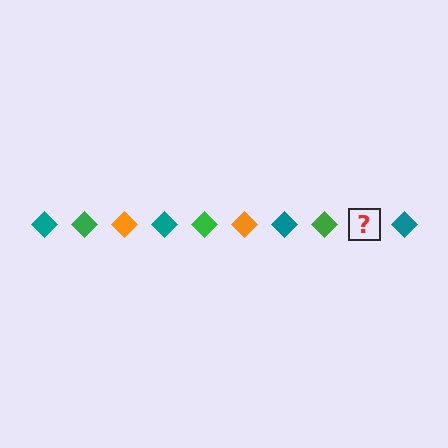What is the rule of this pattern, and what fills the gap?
The rule is that the pattern cycles through teal, green, orange diamonds. The gap should be filled with an orange diamond.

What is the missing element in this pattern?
The missing element is an orange diamond.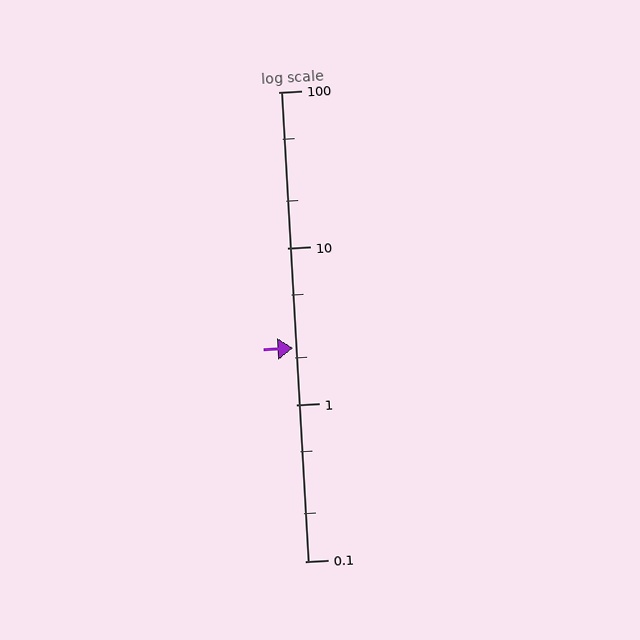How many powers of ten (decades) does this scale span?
The scale spans 3 decades, from 0.1 to 100.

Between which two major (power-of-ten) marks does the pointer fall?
The pointer is between 1 and 10.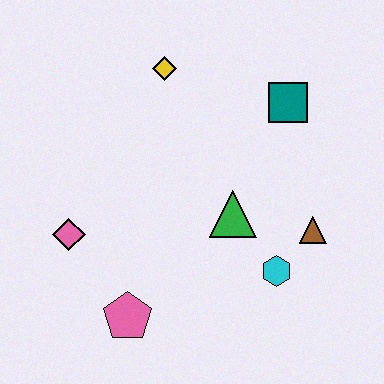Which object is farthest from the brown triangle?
The pink diamond is farthest from the brown triangle.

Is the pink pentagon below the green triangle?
Yes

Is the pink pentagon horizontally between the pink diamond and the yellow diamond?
Yes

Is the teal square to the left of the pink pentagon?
No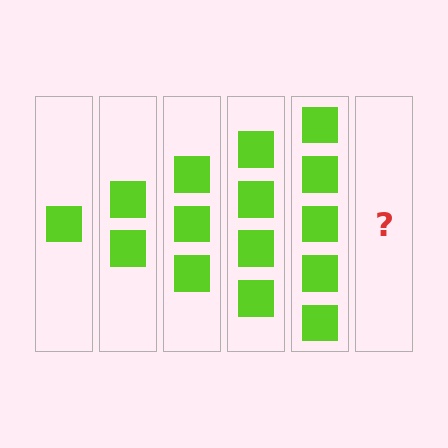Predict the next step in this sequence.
The next step is 6 squares.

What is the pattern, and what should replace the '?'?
The pattern is that each step adds one more square. The '?' should be 6 squares.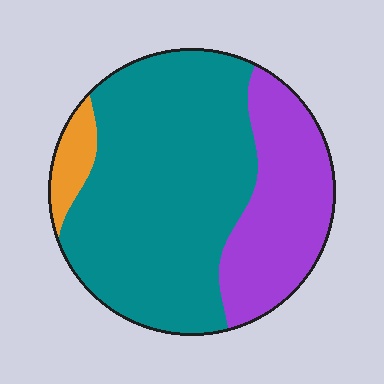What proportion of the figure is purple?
Purple takes up about one quarter (1/4) of the figure.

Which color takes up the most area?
Teal, at roughly 65%.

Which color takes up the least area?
Orange, at roughly 5%.